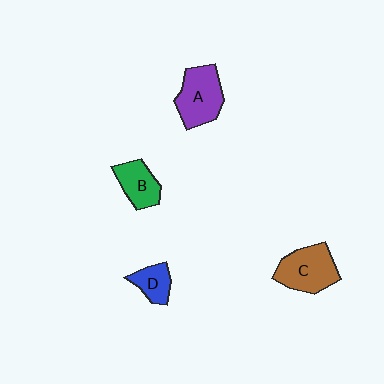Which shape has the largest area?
Shape C (brown).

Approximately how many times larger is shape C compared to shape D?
Approximately 1.9 times.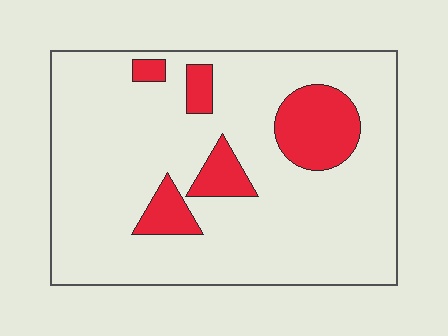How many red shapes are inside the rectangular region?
5.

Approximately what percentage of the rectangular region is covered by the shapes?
Approximately 15%.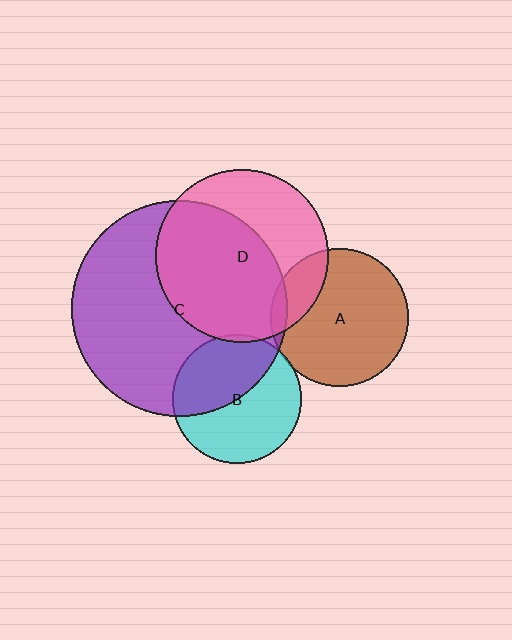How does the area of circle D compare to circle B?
Approximately 1.8 times.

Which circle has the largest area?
Circle C (purple).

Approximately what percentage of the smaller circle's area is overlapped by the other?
Approximately 5%.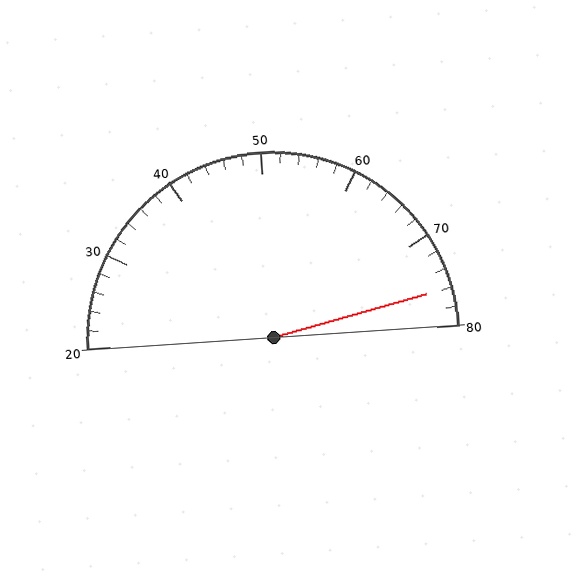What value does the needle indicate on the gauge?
The needle indicates approximately 76.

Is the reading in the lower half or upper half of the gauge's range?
The reading is in the upper half of the range (20 to 80).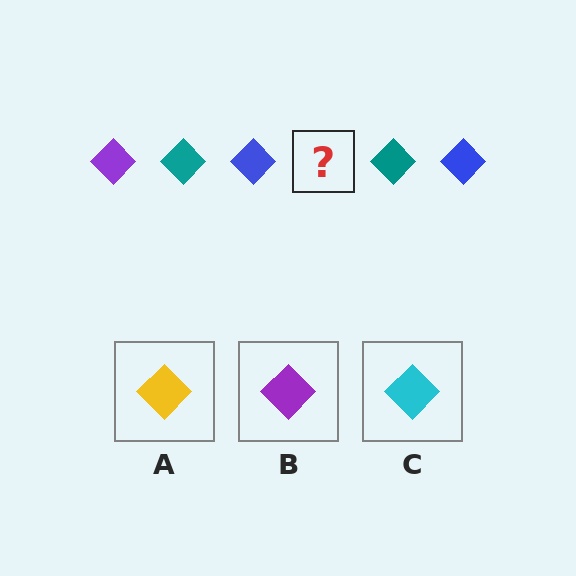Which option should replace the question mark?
Option B.